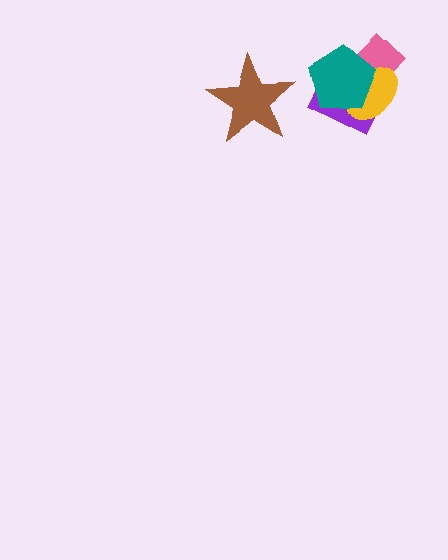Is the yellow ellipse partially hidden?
Yes, it is partially covered by another shape.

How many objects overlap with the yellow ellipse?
3 objects overlap with the yellow ellipse.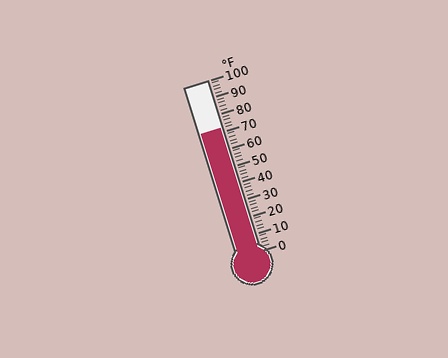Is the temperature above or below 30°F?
The temperature is above 30°F.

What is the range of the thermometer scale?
The thermometer scale ranges from 0°F to 100°F.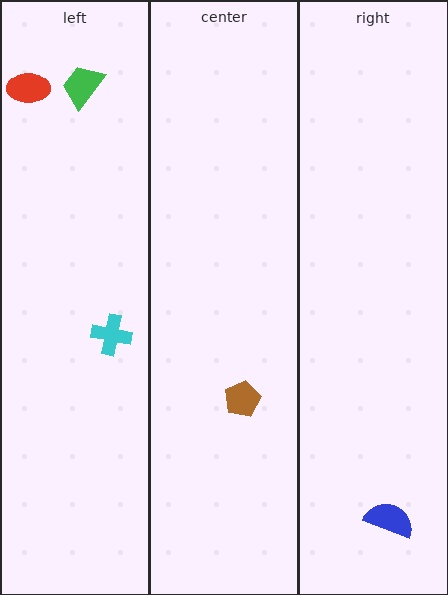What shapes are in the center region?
The brown pentagon.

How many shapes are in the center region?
1.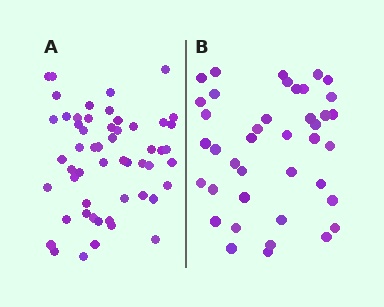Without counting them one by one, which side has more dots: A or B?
Region A (the left region) has more dots.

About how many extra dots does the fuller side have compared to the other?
Region A has approximately 15 more dots than region B.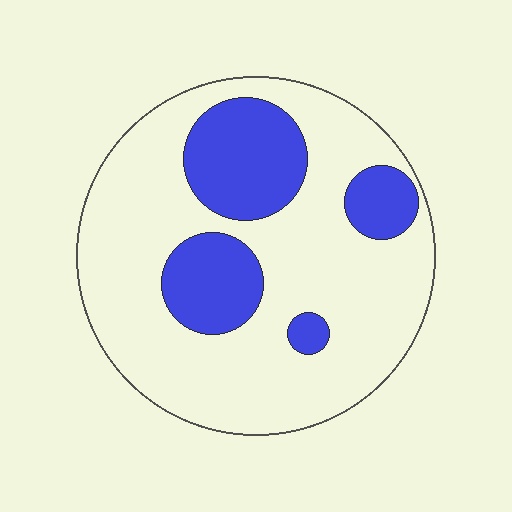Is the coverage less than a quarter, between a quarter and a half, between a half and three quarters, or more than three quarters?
Between a quarter and a half.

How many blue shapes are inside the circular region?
4.